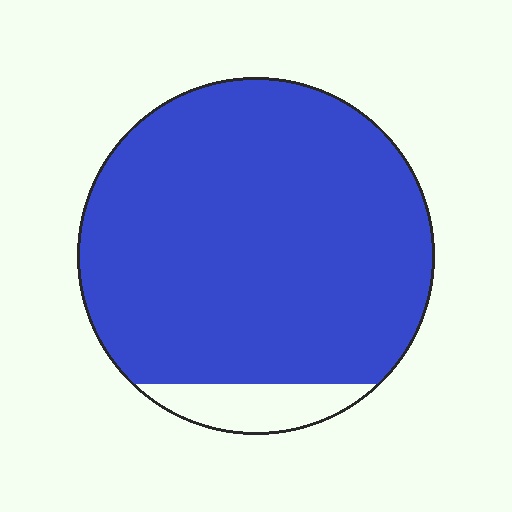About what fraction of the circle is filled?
About nine tenths (9/10).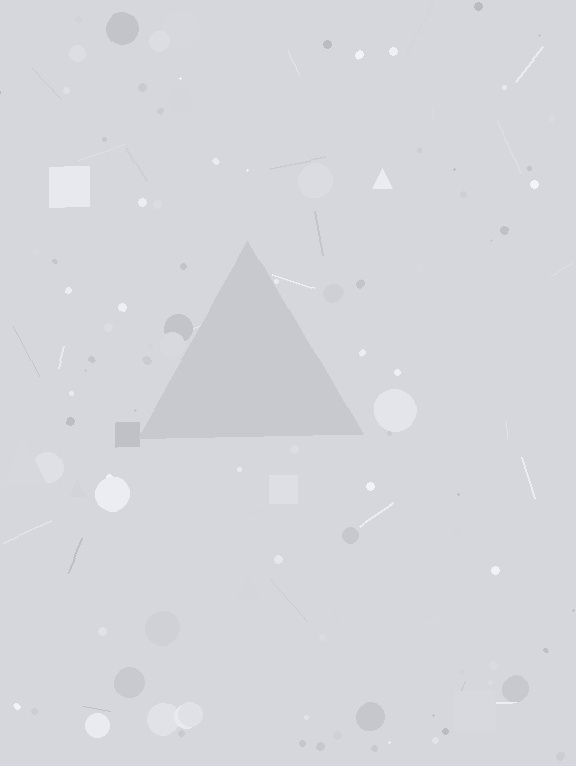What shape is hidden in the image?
A triangle is hidden in the image.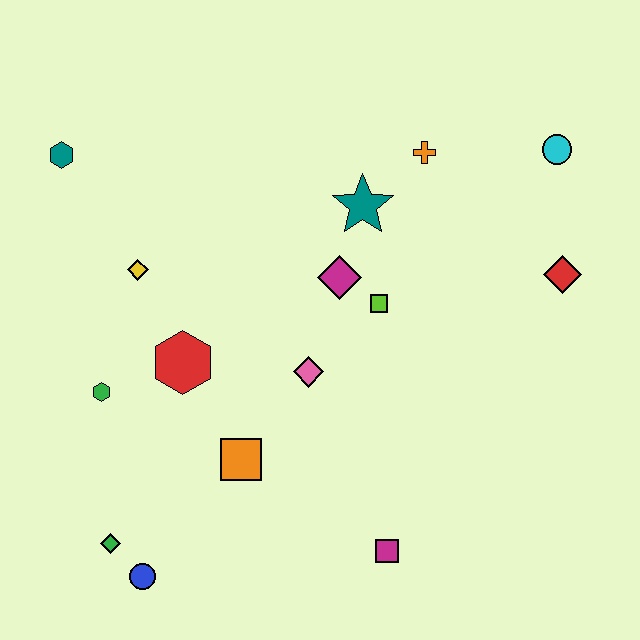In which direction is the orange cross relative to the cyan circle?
The orange cross is to the left of the cyan circle.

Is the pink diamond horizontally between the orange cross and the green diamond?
Yes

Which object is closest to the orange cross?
The teal star is closest to the orange cross.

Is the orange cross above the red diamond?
Yes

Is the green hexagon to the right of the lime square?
No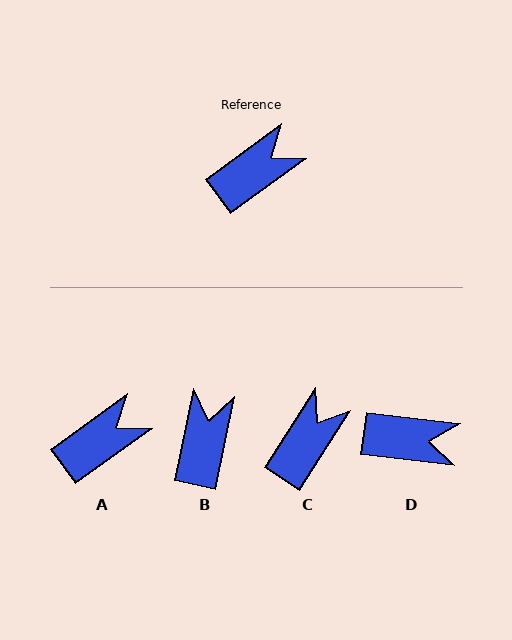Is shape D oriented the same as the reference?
No, it is off by about 43 degrees.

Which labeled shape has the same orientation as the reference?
A.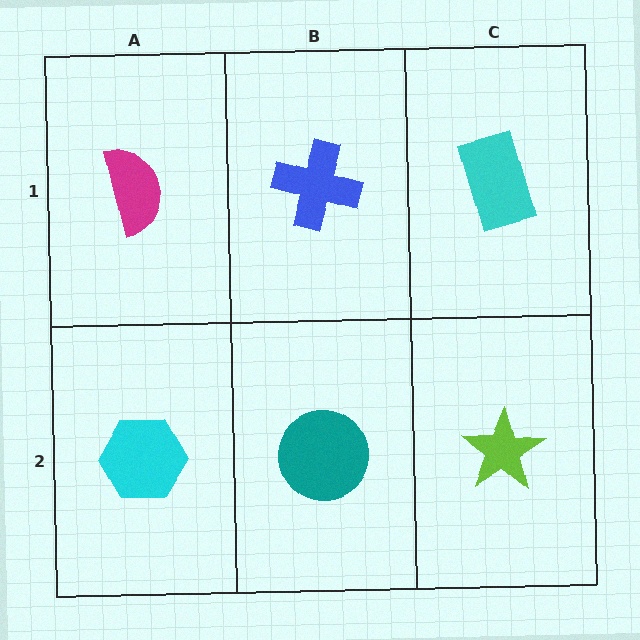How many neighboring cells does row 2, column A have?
2.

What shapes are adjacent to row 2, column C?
A cyan rectangle (row 1, column C), a teal circle (row 2, column B).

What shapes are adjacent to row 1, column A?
A cyan hexagon (row 2, column A), a blue cross (row 1, column B).